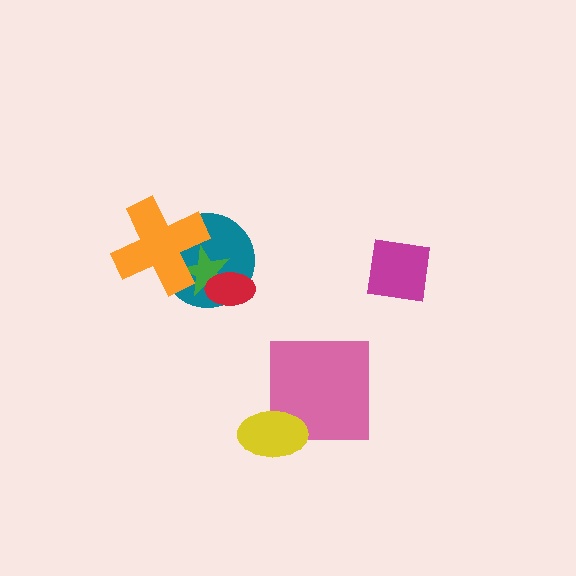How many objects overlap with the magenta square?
0 objects overlap with the magenta square.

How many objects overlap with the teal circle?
3 objects overlap with the teal circle.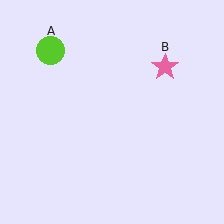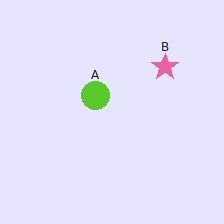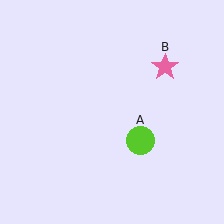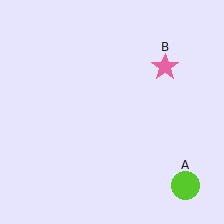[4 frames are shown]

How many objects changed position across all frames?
1 object changed position: lime circle (object A).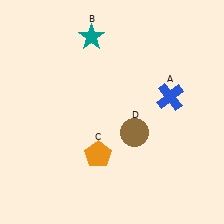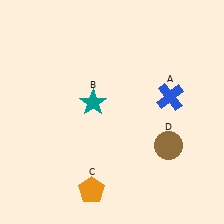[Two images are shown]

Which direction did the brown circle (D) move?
The brown circle (D) moved right.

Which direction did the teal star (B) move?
The teal star (B) moved down.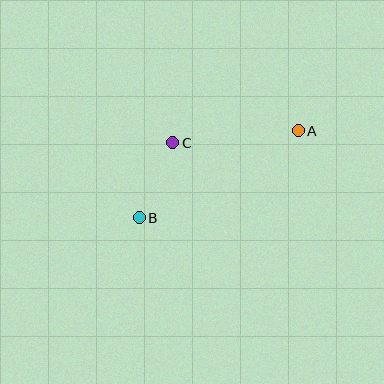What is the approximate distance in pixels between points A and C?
The distance between A and C is approximately 126 pixels.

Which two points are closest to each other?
Points B and C are closest to each other.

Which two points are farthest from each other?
Points A and B are farthest from each other.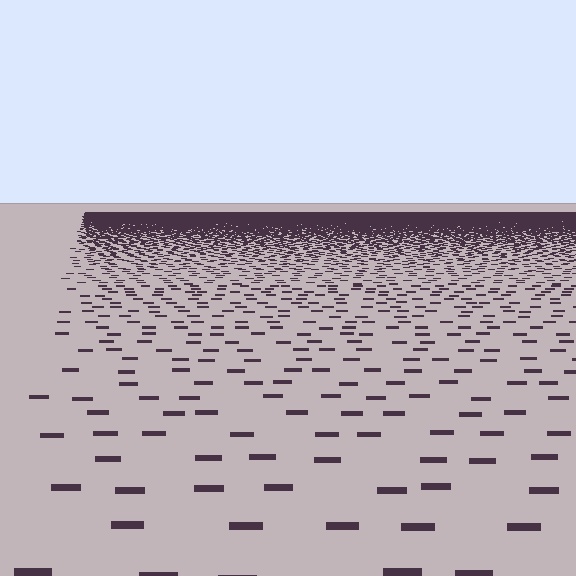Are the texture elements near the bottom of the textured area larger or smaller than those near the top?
Larger. Near the bottom, elements are closer to the viewer and appear at a bigger on-screen size.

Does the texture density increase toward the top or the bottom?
Density increases toward the top.